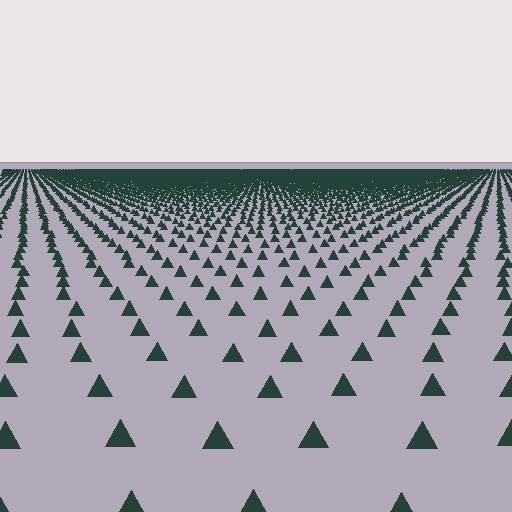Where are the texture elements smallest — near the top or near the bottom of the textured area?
Near the top.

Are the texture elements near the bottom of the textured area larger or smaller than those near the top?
Larger. Near the bottom, elements are closer to the viewer and appear at a bigger on-screen size.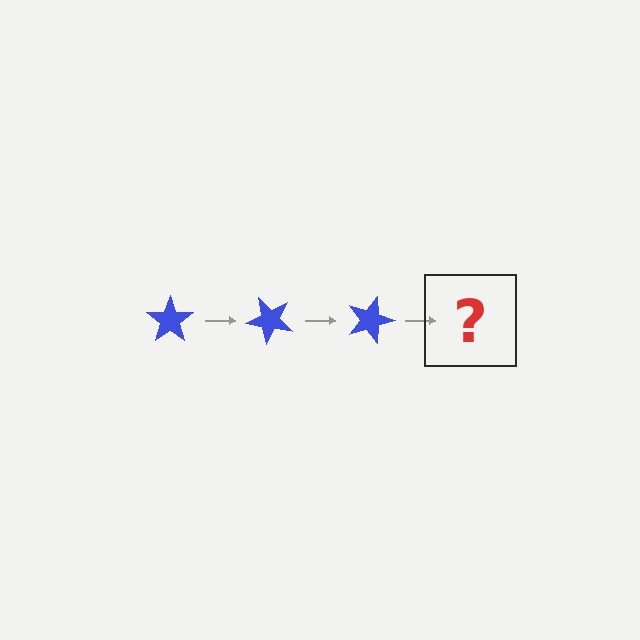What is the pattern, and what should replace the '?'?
The pattern is that the star rotates 45 degrees each step. The '?' should be a blue star rotated 135 degrees.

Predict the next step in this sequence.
The next step is a blue star rotated 135 degrees.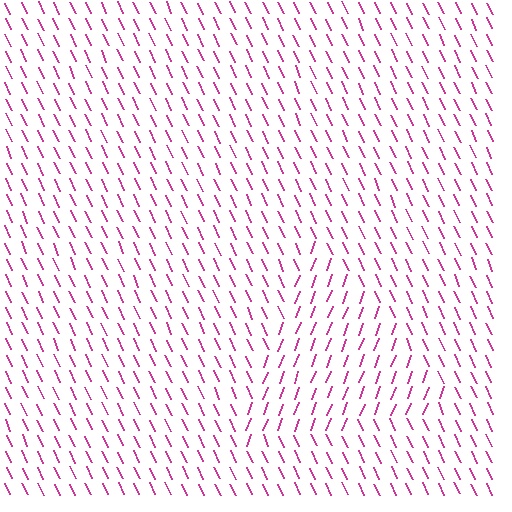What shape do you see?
I see a triangle.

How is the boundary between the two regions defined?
The boundary is defined purely by a change in line orientation (approximately 45 degrees difference). All lines are the same color and thickness.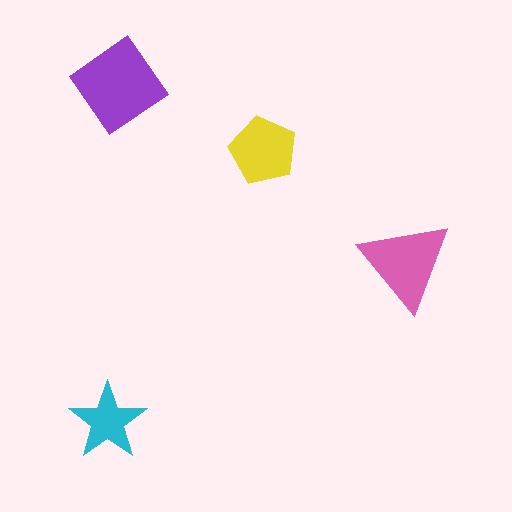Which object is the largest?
The purple diamond.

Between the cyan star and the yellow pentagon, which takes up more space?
The yellow pentagon.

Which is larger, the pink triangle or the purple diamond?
The purple diamond.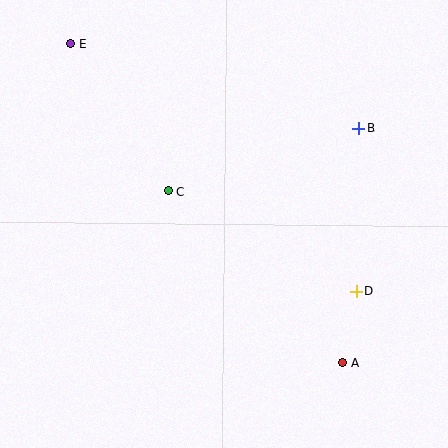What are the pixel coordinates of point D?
Point D is at (357, 292).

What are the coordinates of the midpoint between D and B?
The midpoint between D and B is at (358, 210).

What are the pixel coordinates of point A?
Point A is at (342, 363).